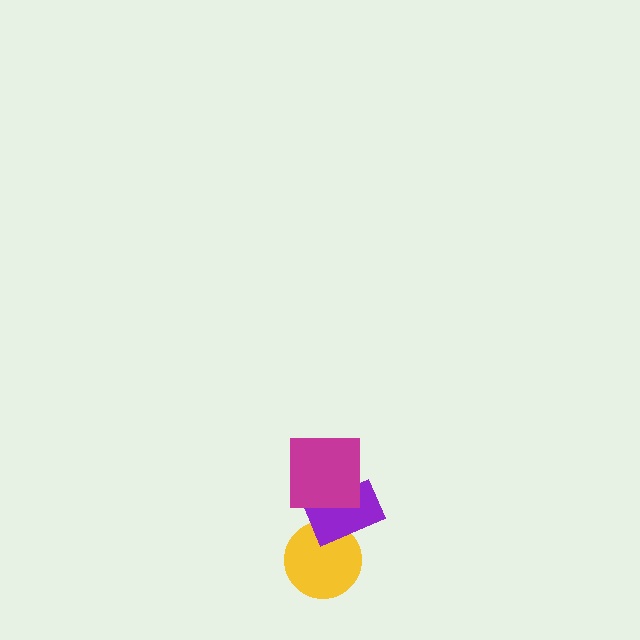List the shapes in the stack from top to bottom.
From top to bottom: the magenta square, the purple rectangle, the yellow circle.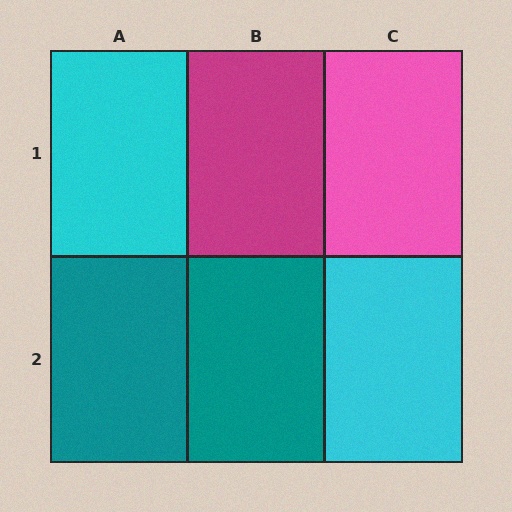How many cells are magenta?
1 cell is magenta.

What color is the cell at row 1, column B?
Magenta.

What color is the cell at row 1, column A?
Cyan.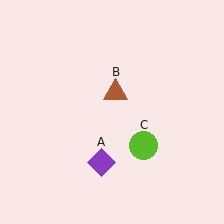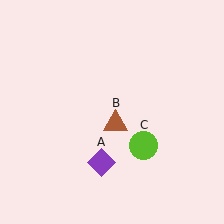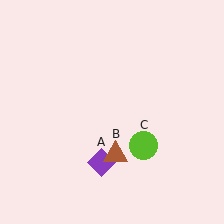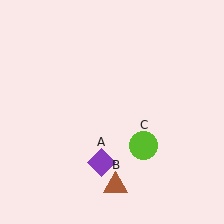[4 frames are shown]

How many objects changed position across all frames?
1 object changed position: brown triangle (object B).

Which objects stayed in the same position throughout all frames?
Purple diamond (object A) and lime circle (object C) remained stationary.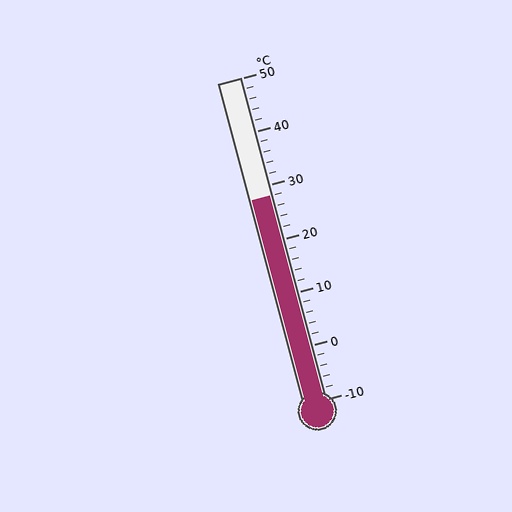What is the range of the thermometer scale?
The thermometer scale ranges from -10°C to 50°C.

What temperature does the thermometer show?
The thermometer shows approximately 28°C.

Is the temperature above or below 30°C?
The temperature is below 30°C.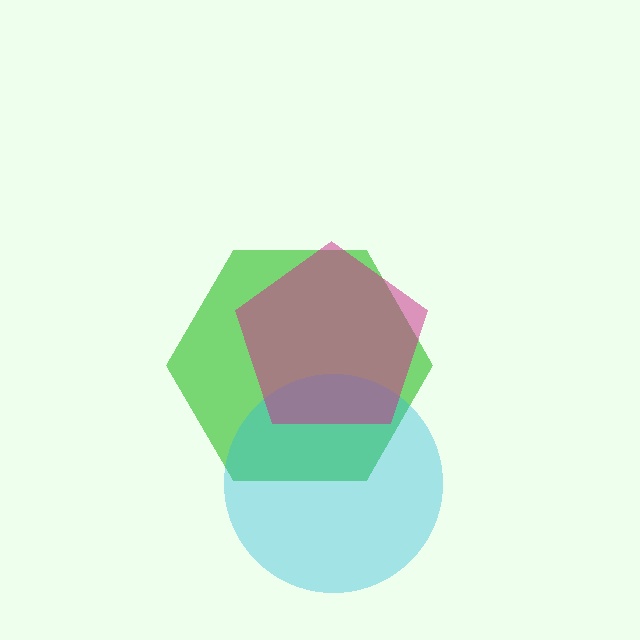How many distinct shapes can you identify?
There are 3 distinct shapes: a green hexagon, a cyan circle, a magenta pentagon.